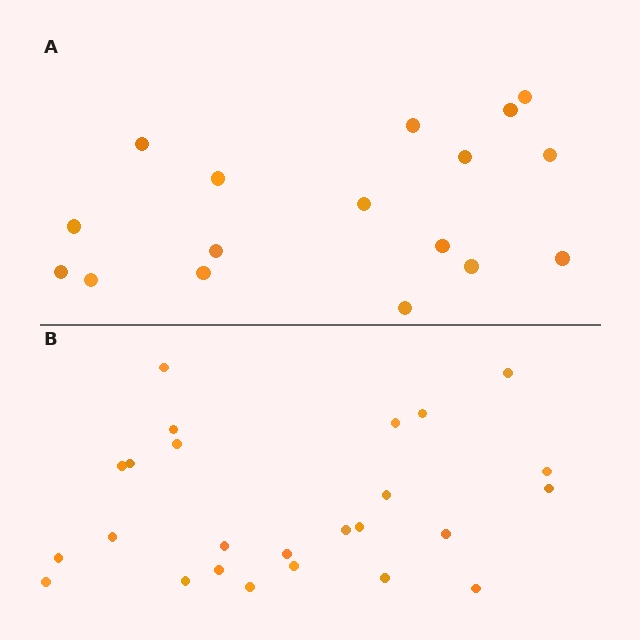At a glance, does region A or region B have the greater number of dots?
Region B (the bottom region) has more dots.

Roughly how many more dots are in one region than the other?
Region B has roughly 8 or so more dots than region A.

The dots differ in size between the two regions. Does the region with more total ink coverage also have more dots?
No. Region A has more total ink coverage because its dots are larger, but region B actually contains more individual dots. Total area can be misleading — the number of items is what matters here.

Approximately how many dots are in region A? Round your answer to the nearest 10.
About 20 dots. (The exact count is 17, which rounds to 20.)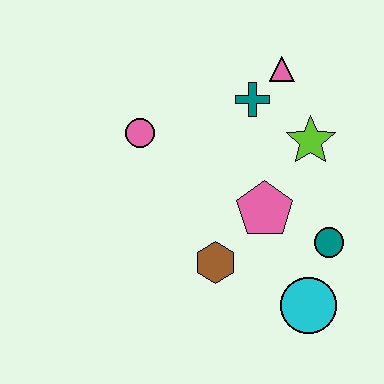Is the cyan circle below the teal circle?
Yes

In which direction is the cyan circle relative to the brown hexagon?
The cyan circle is to the right of the brown hexagon.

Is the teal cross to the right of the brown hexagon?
Yes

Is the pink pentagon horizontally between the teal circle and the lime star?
No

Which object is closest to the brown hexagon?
The pink pentagon is closest to the brown hexagon.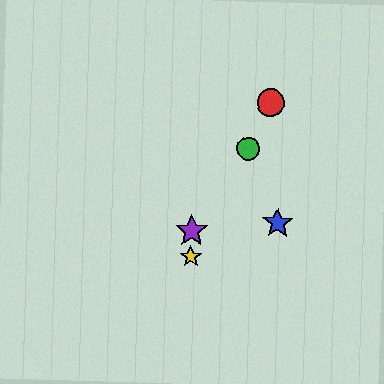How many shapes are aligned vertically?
2 shapes (the yellow star, the purple star) are aligned vertically.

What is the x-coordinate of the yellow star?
The yellow star is at x≈191.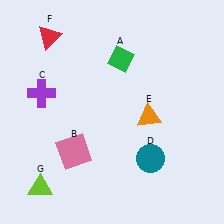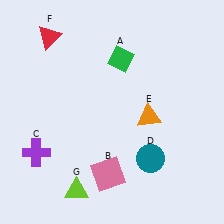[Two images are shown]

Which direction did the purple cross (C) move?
The purple cross (C) moved down.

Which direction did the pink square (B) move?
The pink square (B) moved right.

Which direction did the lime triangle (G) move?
The lime triangle (G) moved right.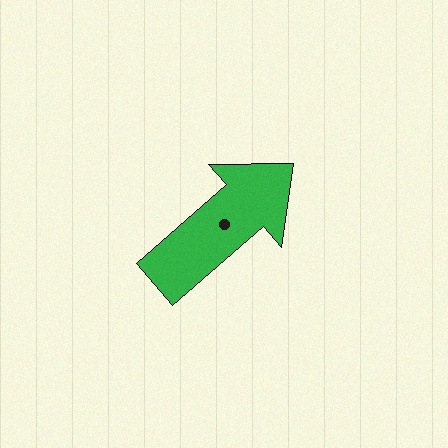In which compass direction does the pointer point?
Northeast.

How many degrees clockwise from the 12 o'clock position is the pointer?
Approximately 49 degrees.